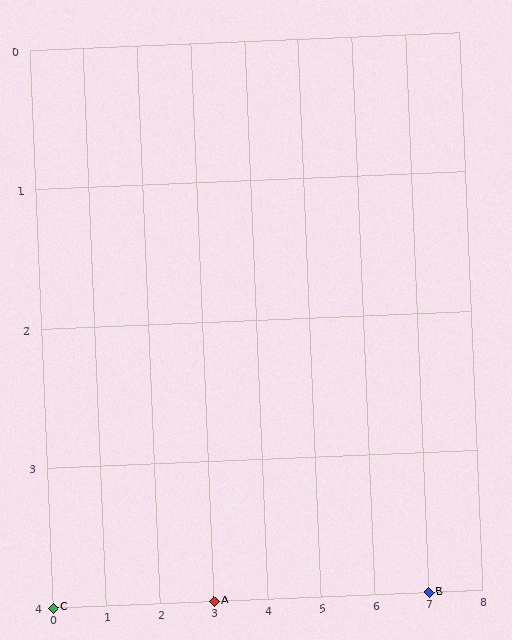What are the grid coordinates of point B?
Point B is at grid coordinates (7, 4).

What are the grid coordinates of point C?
Point C is at grid coordinates (0, 4).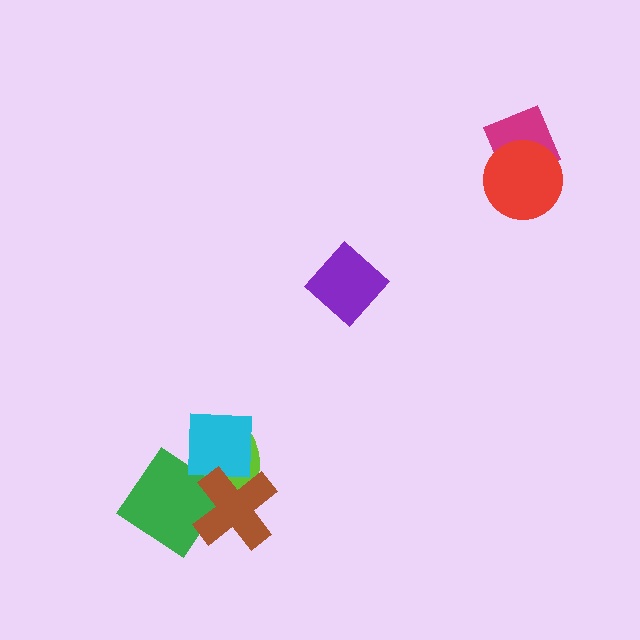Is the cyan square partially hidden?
Yes, it is partially covered by another shape.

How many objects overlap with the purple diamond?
0 objects overlap with the purple diamond.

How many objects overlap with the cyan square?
2 objects overlap with the cyan square.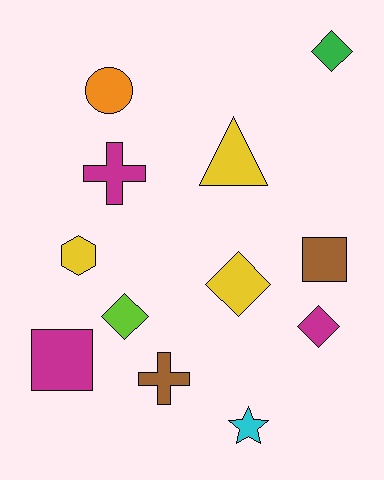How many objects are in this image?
There are 12 objects.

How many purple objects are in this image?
There are no purple objects.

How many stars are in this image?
There is 1 star.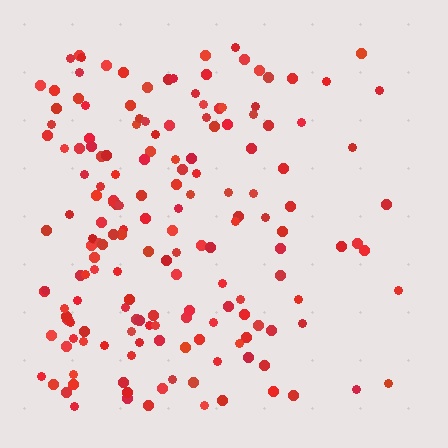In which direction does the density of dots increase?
From right to left, with the left side densest.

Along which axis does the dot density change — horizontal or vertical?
Horizontal.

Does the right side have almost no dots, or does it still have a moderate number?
Still a moderate number, just noticeably fewer than the left.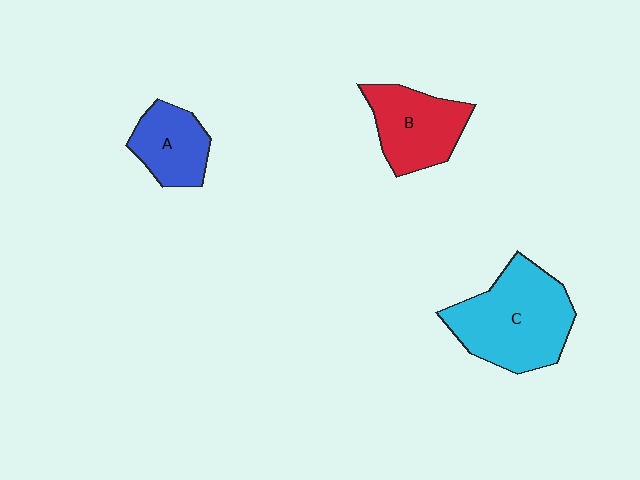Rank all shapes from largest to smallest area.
From largest to smallest: C (cyan), B (red), A (blue).